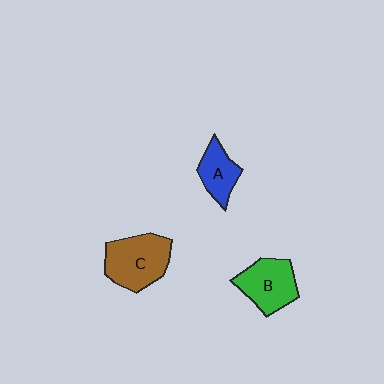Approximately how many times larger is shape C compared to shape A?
Approximately 1.7 times.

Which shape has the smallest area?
Shape A (blue).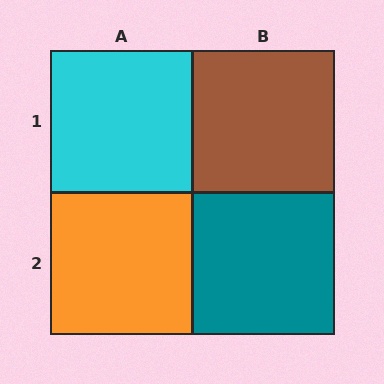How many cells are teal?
1 cell is teal.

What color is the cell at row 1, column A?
Cyan.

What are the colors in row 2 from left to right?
Orange, teal.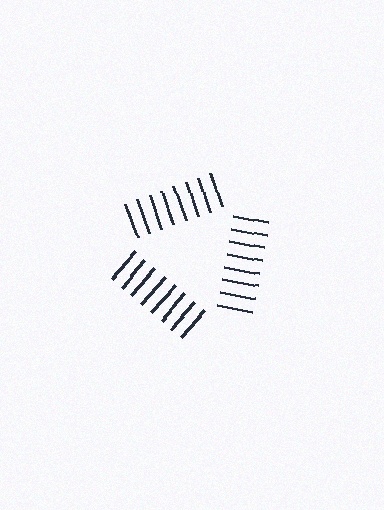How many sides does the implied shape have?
3 sides — the line-ends trace a triangle.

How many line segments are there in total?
24 — 8 along each of the 3 edges.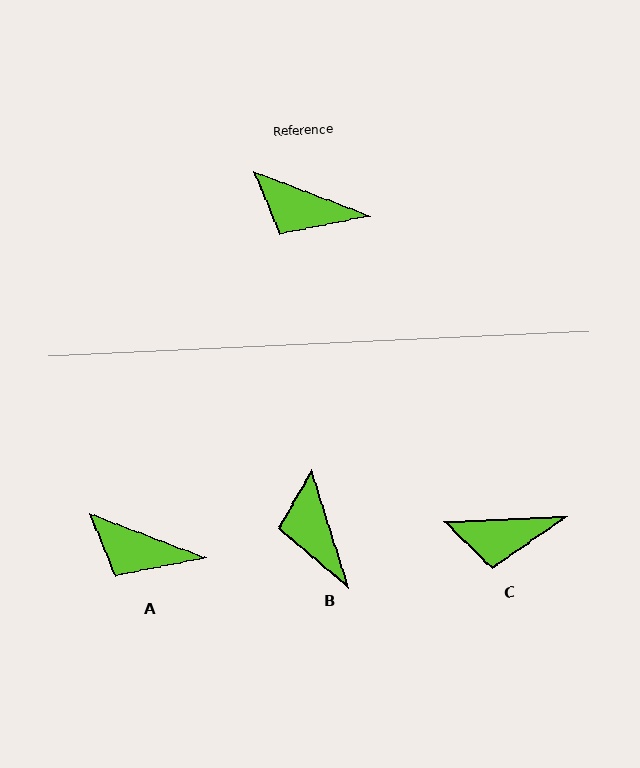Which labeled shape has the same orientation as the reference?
A.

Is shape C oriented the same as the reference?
No, it is off by about 23 degrees.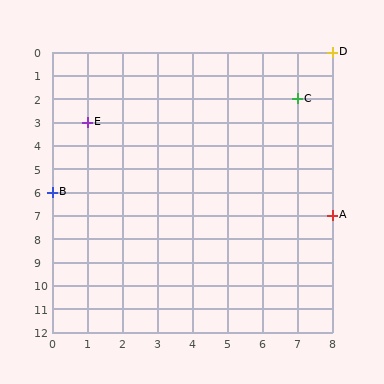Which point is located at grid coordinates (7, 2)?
Point C is at (7, 2).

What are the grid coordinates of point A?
Point A is at grid coordinates (8, 7).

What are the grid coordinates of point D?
Point D is at grid coordinates (8, 0).